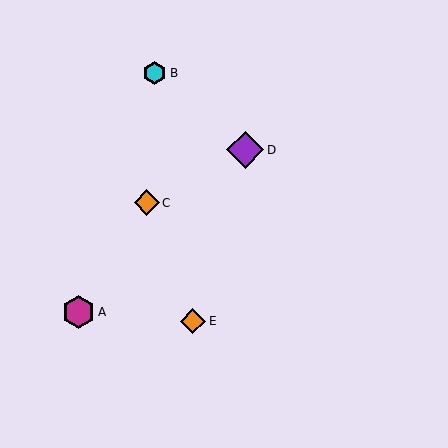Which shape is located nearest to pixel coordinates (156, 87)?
The cyan hexagon (labeled B) at (155, 73) is nearest to that location.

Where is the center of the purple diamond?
The center of the purple diamond is at (245, 150).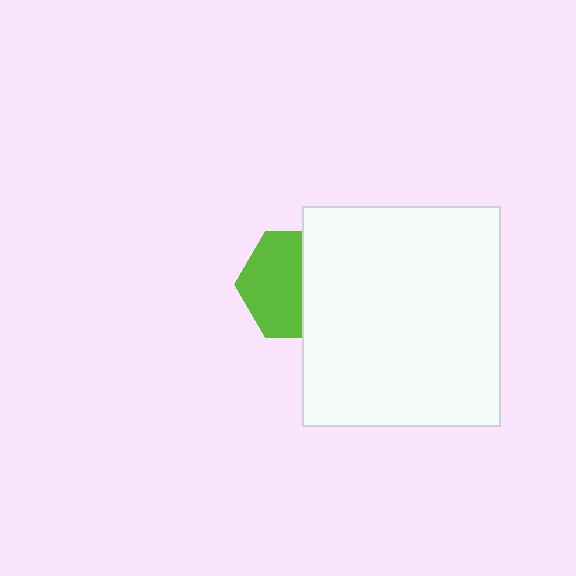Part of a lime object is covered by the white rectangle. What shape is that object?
It is a hexagon.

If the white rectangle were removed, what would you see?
You would see the complete lime hexagon.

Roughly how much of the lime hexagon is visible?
About half of it is visible (roughly 56%).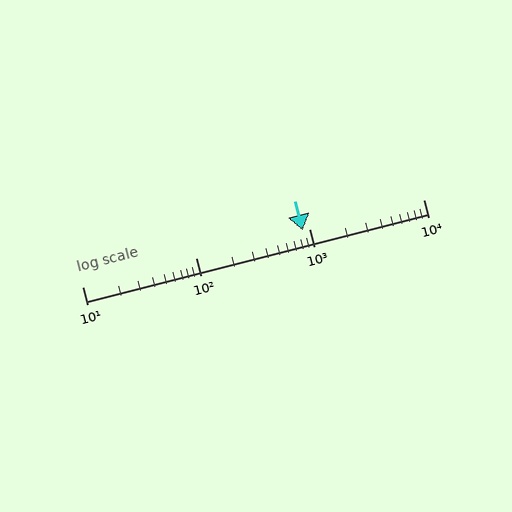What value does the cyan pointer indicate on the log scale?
The pointer indicates approximately 870.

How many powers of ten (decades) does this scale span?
The scale spans 3 decades, from 10 to 10000.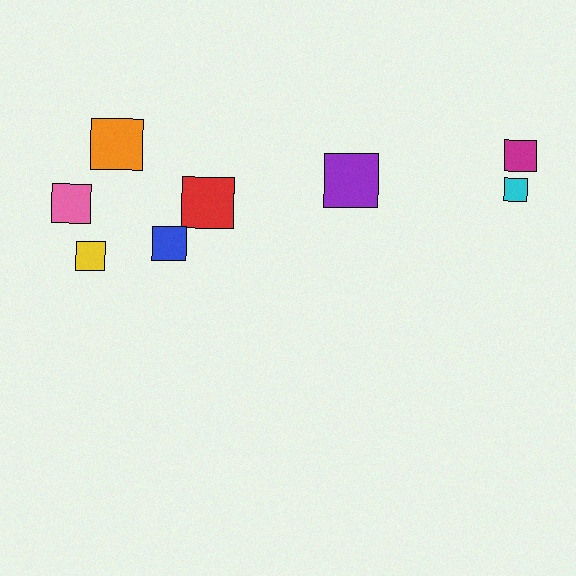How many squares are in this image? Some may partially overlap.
There are 8 squares.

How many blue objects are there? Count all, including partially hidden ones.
There is 1 blue object.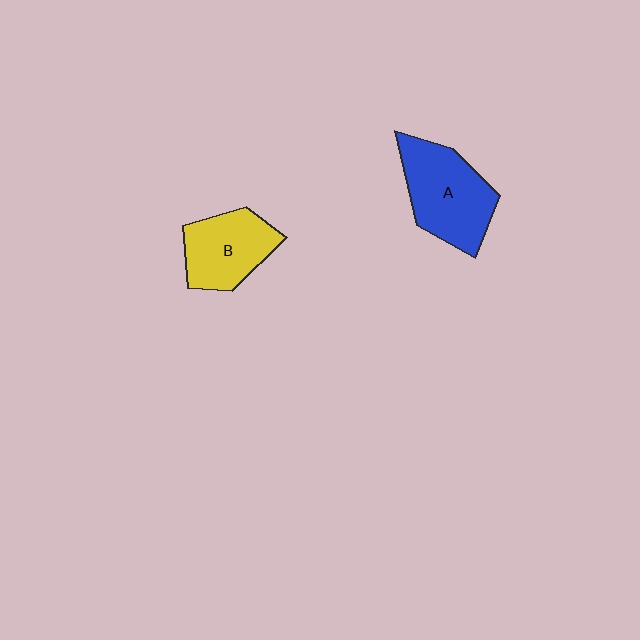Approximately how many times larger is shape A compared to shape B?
Approximately 1.3 times.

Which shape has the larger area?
Shape A (blue).